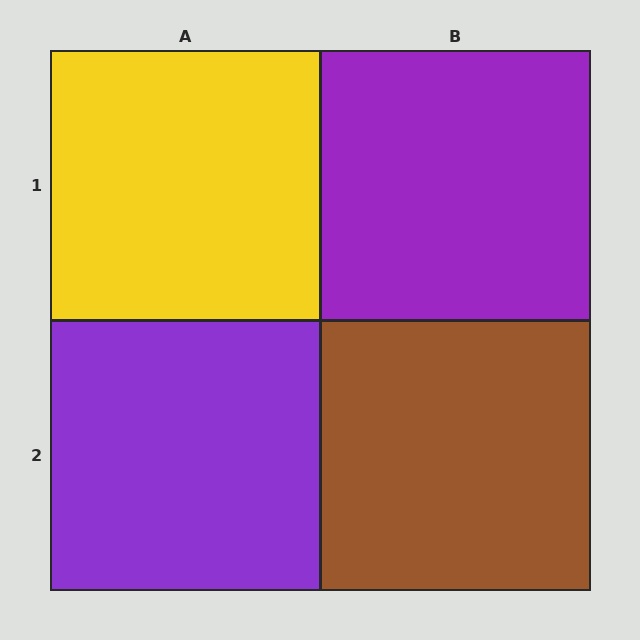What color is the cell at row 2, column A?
Purple.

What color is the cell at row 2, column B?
Brown.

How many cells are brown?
1 cell is brown.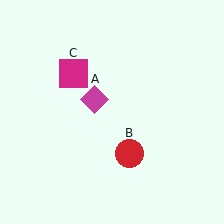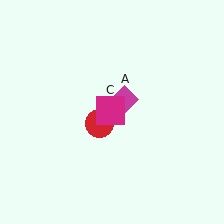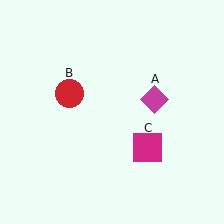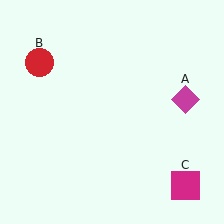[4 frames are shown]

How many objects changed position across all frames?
3 objects changed position: magenta diamond (object A), red circle (object B), magenta square (object C).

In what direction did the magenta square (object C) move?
The magenta square (object C) moved down and to the right.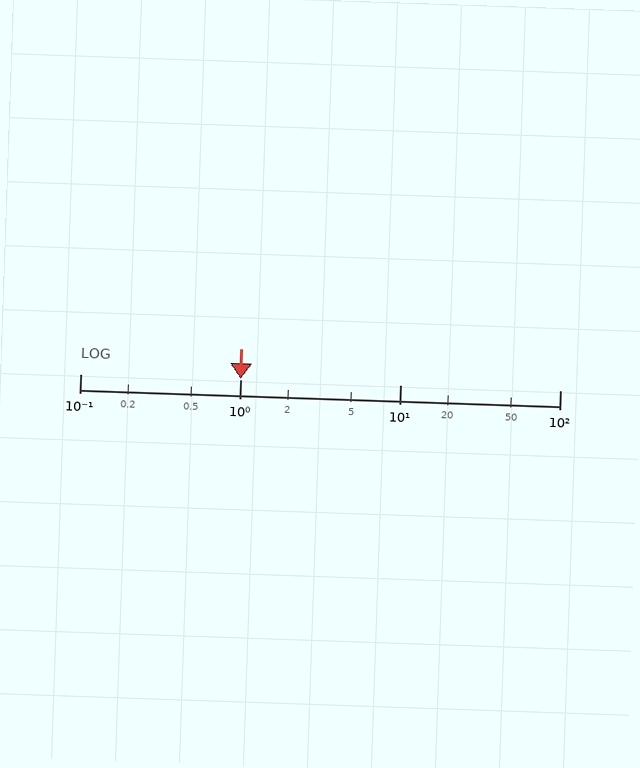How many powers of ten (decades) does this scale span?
The scale spans 3 decades, from 0.1 to 100.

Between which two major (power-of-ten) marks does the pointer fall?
The pointer is between 1 and 10.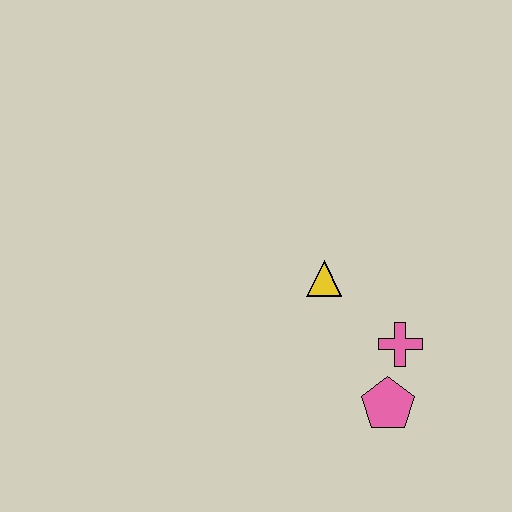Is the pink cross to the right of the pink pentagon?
Yes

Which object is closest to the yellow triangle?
The pink cross is closest to the yellow triangle.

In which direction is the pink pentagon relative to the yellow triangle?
The pink pentagon is below the yellow triangle.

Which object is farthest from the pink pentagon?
The yellow triangle is farthest from the pink pentagon.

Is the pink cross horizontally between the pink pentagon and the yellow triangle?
No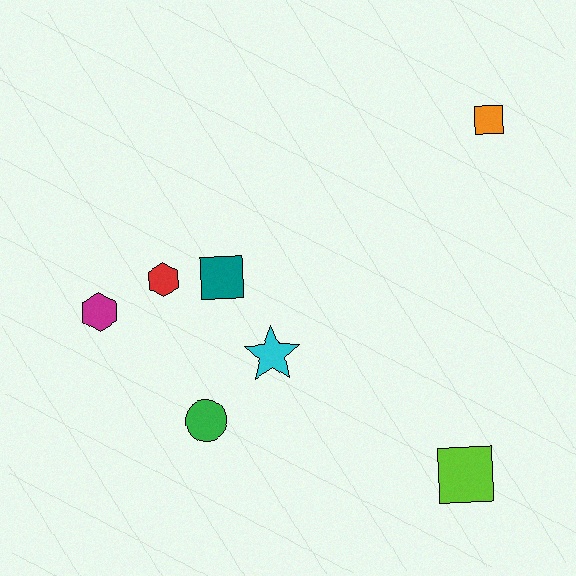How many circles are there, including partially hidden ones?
There is 1 circle.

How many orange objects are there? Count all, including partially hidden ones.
There is 1 orange object.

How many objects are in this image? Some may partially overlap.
There are 7 objects.